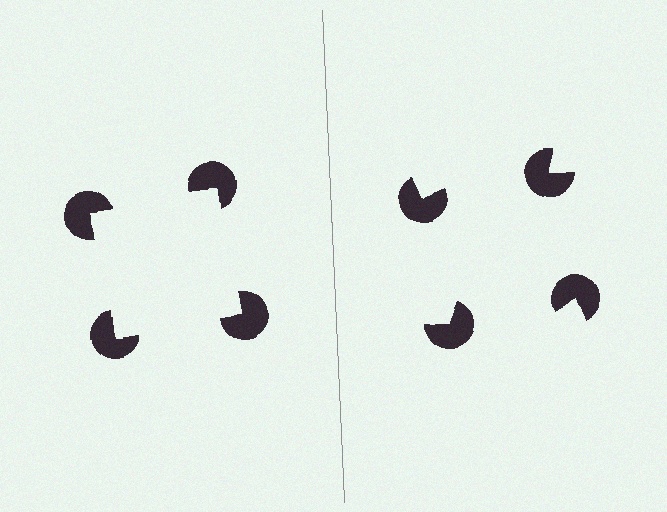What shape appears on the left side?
An illusory square.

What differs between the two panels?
The pac-man discs are positioned identically on both sides; only the wedge orientations differ. On the left they align to a square; on the right they are misaligned.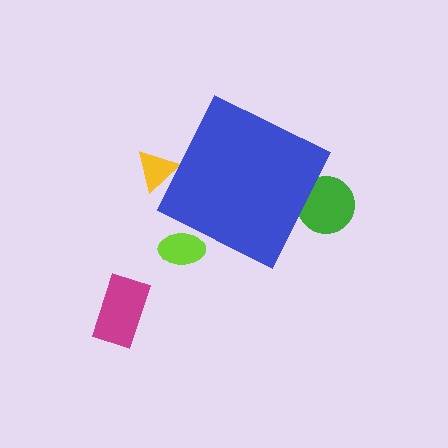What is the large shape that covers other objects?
A blue diamond.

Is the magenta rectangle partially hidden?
No, the magenta rectangle is fully visible.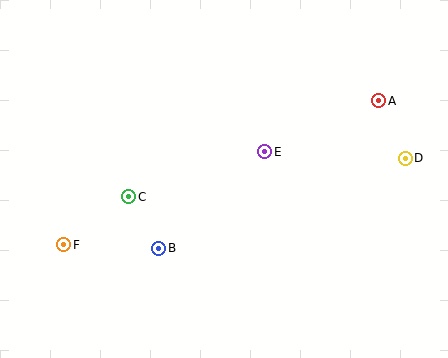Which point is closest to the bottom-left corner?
Point F is closest to the bottom-left corner.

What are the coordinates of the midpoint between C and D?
The midpoint between C and D is at (267, 177).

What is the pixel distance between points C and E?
The distance between C and E is 143 pixels.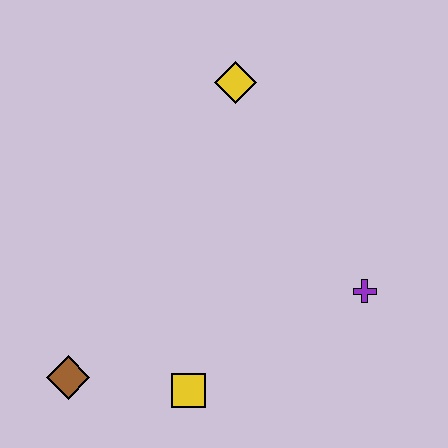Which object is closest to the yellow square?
The brown diamond is closest to the yellow square.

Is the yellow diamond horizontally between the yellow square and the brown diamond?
No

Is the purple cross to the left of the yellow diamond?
No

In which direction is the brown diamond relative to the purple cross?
The brown diamond is to the left of the purple cross.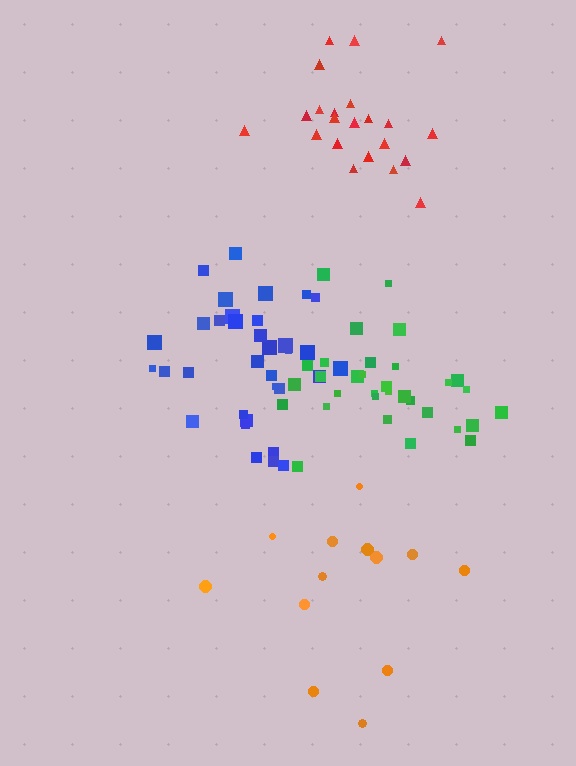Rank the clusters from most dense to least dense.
green, blue, red, orange.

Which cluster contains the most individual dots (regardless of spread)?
Blue (34).